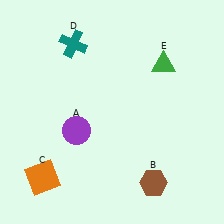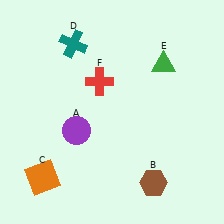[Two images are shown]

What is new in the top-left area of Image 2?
A red cross (F) was added in the top-left area of Image 2.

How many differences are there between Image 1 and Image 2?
There is 1 difference between the two images.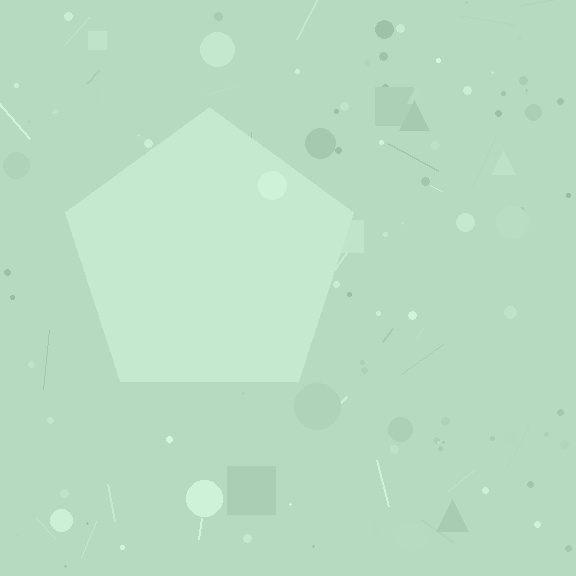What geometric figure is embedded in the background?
A pentagon is embedded in the background.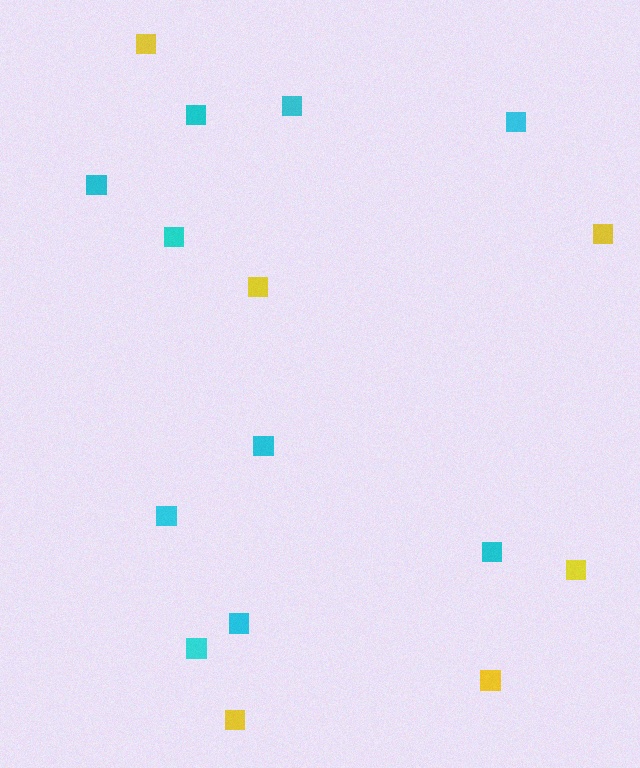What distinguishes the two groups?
There are 2 groups: one group of cyan squares (10) and one group of yellow squares (6).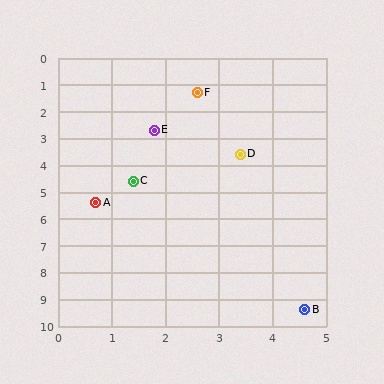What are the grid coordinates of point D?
Point D is at approximately (3.4, 3.6).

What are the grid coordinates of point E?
Point E is at approximately (1.8, 2.7).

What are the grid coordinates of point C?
Point C is at approximately (1.4, 4.6).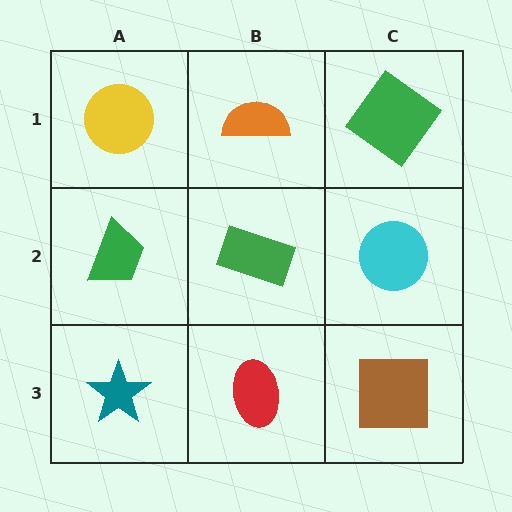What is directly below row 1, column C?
A cyan circle.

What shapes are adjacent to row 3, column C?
A cyan circle (row 2, column C), a red ellipse (row 3, column B).